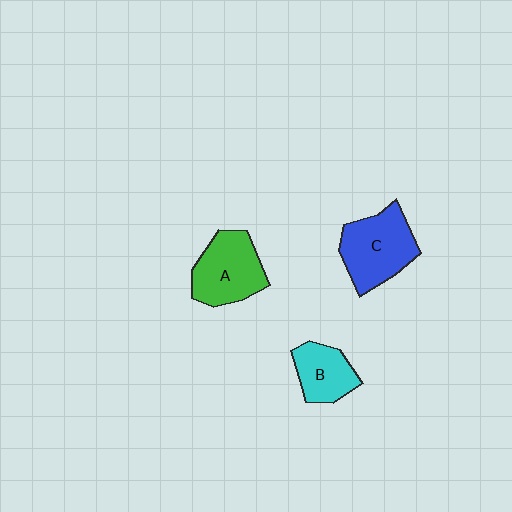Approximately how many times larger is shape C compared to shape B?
Approximately 1.5 times.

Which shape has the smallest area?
Shape B (cyan).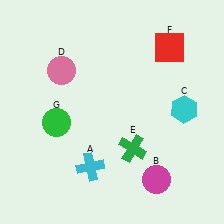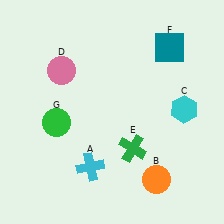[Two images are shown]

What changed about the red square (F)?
In Image 1, F is red. In Image 2, it changed to teal.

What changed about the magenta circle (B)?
In Image 1, B is magenta. In Image 2, it changed to orange.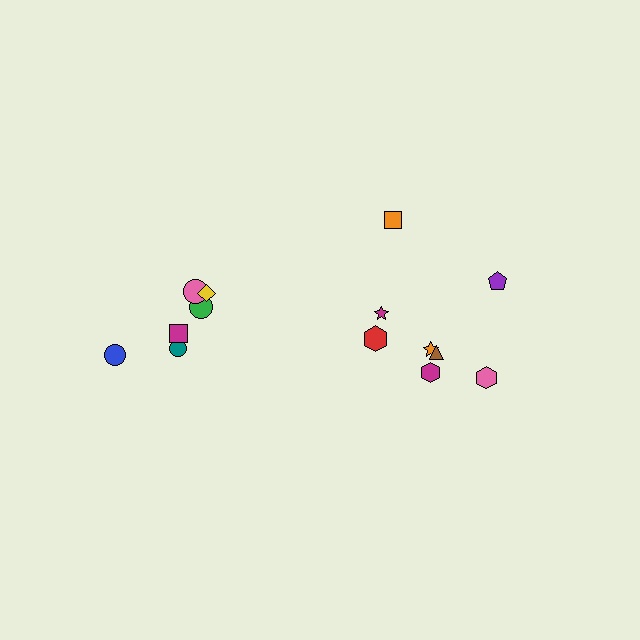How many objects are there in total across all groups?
There are 14 objects.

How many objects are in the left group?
There are 6 objects.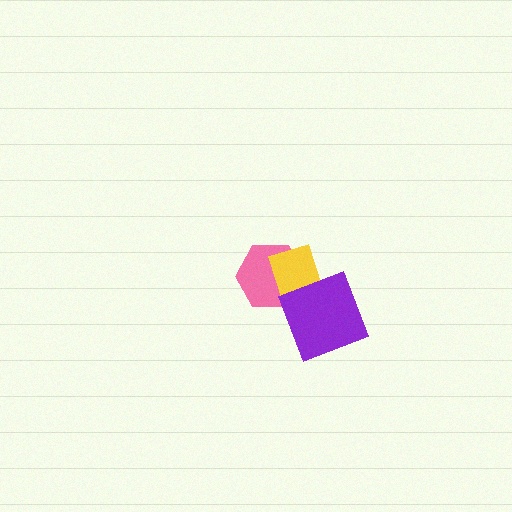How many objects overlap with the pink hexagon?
1 object overlaps with the pink hexagon.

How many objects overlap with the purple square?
1 object overlaps with the purple square.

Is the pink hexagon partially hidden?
Yes, it is partially covered by another shape.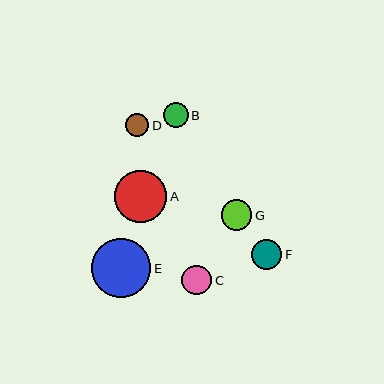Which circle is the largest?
Circle E is the largest with a size of approximately 59 pixels.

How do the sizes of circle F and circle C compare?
Circle F and circle C are approximately the same size.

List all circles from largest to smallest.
From largest to smallest: E, A, G, F, C, B, D.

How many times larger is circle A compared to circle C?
Circle A is approximately 1.7 times the size of circle C.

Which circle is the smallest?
Circle D is the smallest with a size of approximately 23 pixels.